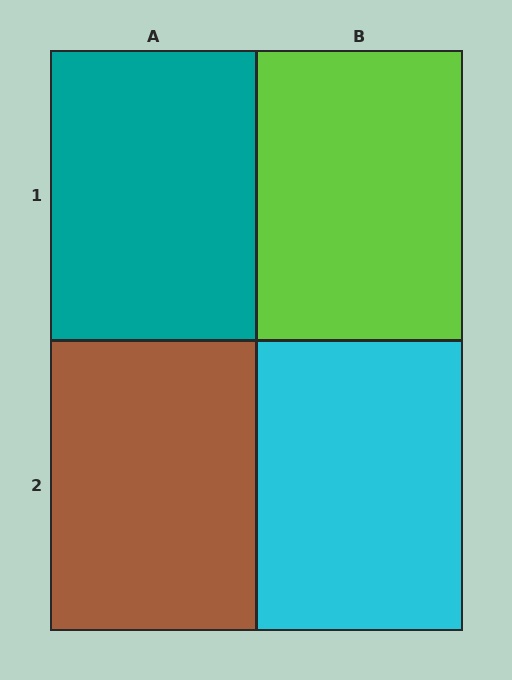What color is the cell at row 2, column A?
Brown.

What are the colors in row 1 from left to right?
Teal, lime.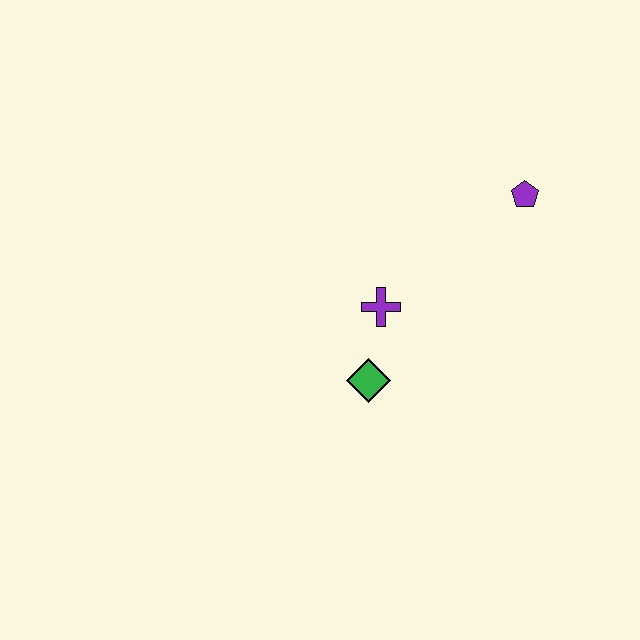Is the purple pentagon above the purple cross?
Yes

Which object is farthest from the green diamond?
The purple pentagon is farthest from the green diamond.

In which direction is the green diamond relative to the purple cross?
The green diamond is below the purple cross.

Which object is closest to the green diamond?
The purple cross is closest to the green diamond.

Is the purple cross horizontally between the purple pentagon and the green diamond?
Yes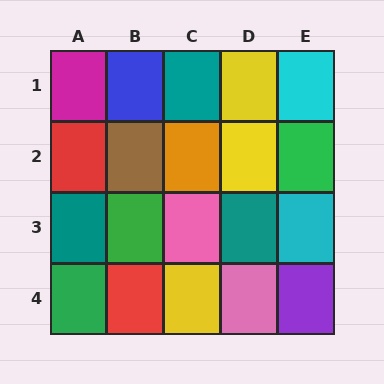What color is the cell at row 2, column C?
Orange.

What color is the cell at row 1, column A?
Magenta.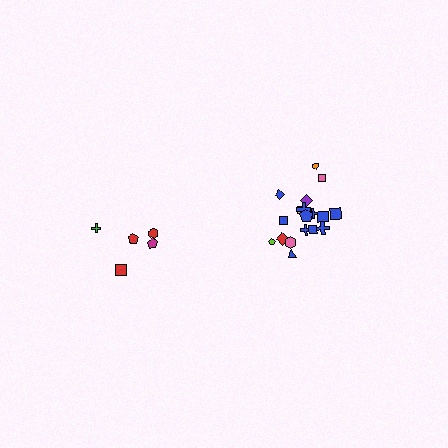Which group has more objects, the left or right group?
The right group.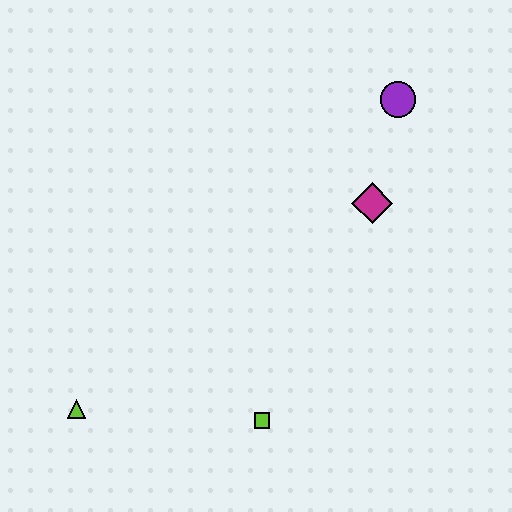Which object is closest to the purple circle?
The magenta diamond is closest to the purple circle.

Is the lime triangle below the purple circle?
Yes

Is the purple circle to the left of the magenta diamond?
No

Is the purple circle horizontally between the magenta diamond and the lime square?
No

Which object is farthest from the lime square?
The purple circle is farthest from the lime square.